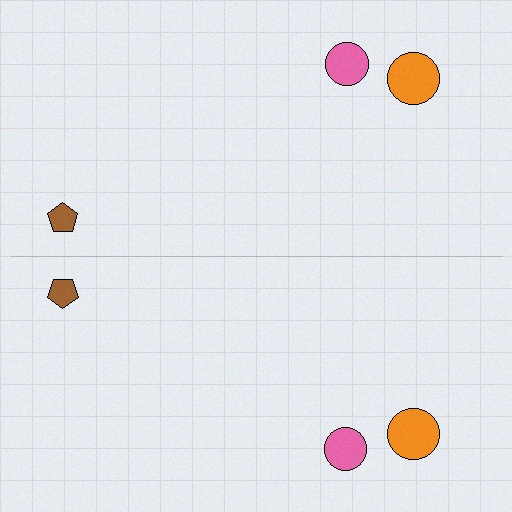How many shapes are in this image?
There are 6 shapes in this image.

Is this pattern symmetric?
Yes, this pattern has bilateral (reflection) symmetry.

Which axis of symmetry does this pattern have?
The pattern has a horizontal axis of symmetry running through the center of the image.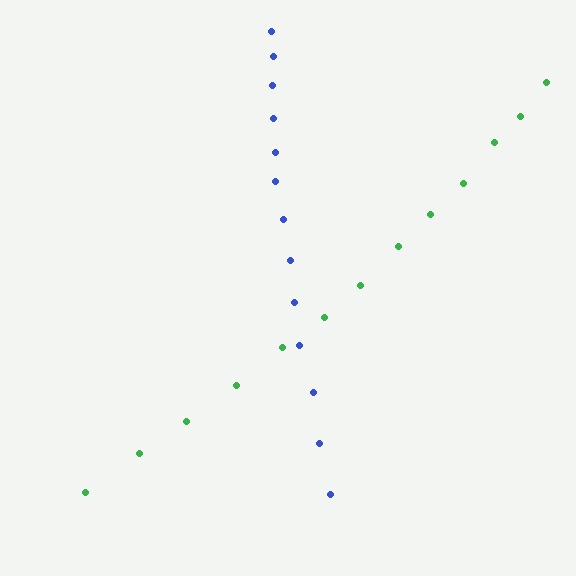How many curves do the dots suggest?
There are 2 distinct paths.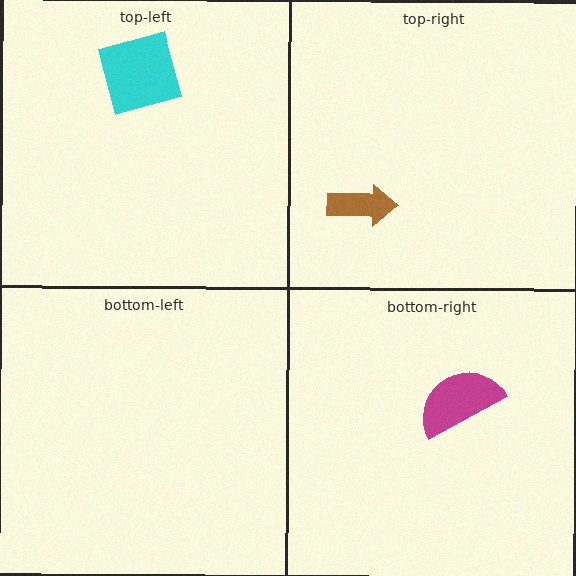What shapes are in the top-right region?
The brown arrow.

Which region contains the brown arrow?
The top-right region.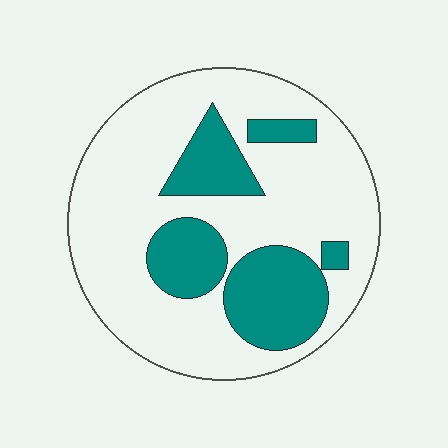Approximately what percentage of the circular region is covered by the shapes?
Approximately 30%.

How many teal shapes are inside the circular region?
5.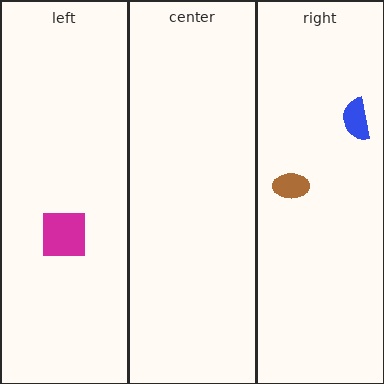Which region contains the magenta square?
The left region.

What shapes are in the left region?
The magenta square.